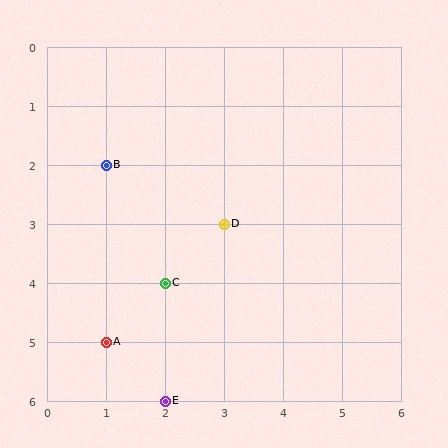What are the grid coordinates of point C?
Point C is at grid coordinates (2, 4).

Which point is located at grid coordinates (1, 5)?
Point A is at (1, 5).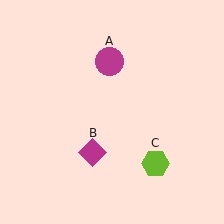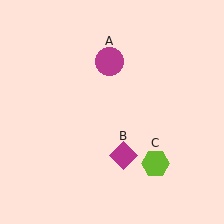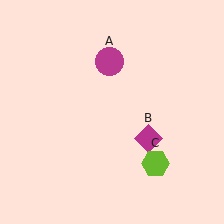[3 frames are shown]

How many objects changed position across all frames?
1 object changed position: magenta diamond (object B).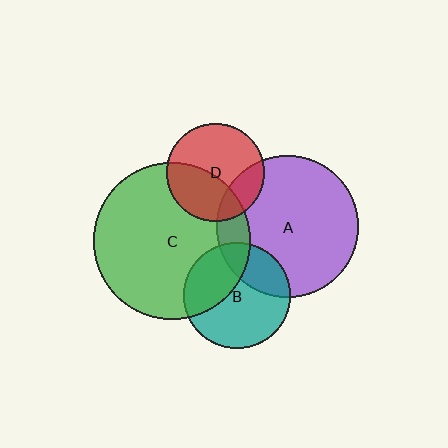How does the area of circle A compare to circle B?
Approximately 1.8 times.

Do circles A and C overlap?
Yes.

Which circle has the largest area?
Circle C (green).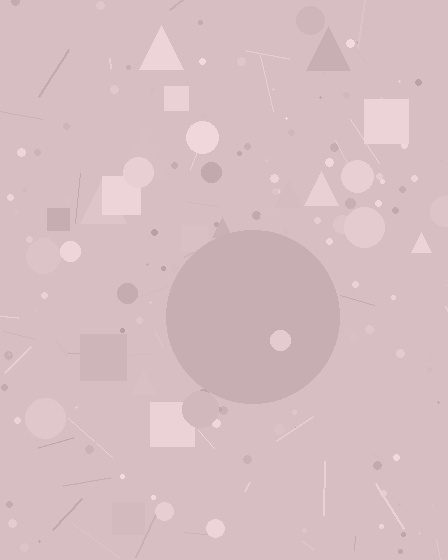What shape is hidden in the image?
A circle is hidden in the image.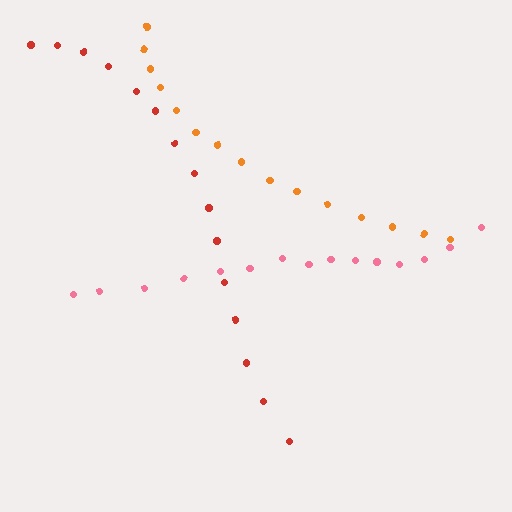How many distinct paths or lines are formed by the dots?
There are 3 distinct paths.